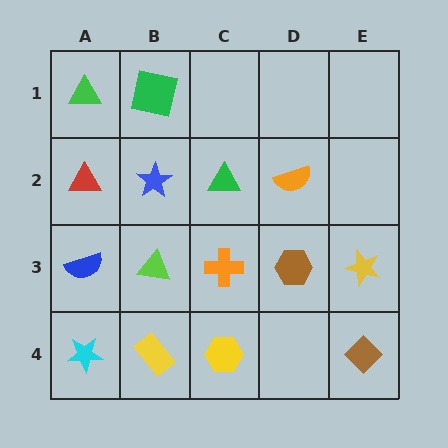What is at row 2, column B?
A blue star.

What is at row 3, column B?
A lime triangle.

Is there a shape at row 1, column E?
No, that cell is empty.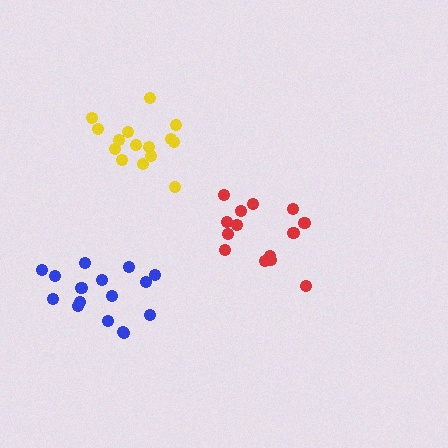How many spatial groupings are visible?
There are 3 spatial groupings.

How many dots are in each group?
Group 1: 14 dots, Group 2: 15 dots, Group 3: 16 dots (45 total).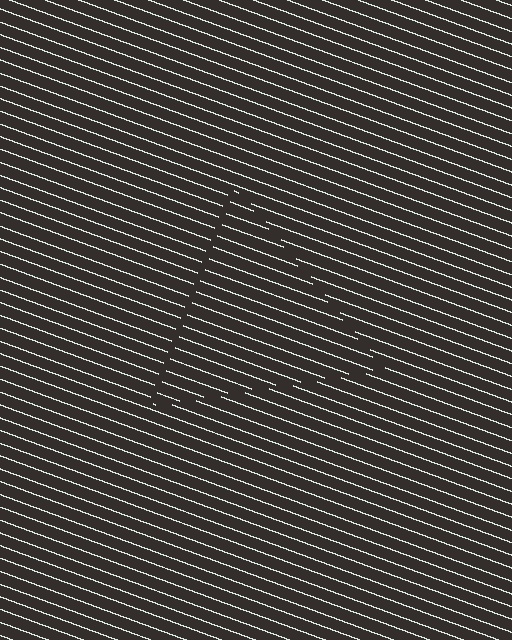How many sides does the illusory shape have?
3 sides — the line-ends trace a triangle.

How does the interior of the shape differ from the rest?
The interior of the shape contains the same grating, shifted by half a period — the contour is defined by the phase discontinuity where line-ends from the inner and outer gratings abut.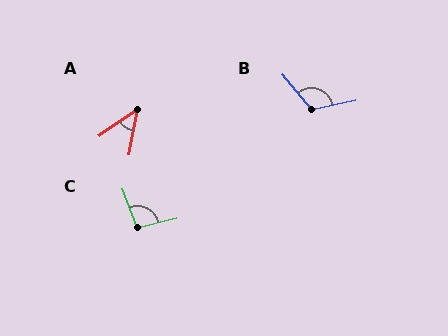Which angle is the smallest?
A, at approximately 44 degrees.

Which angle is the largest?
B, at approximately 117 degrees.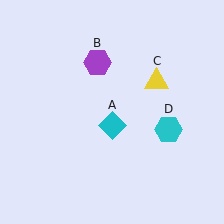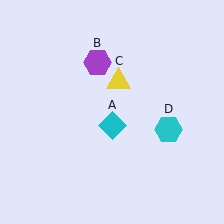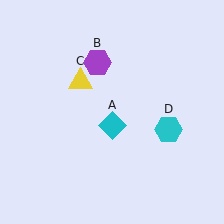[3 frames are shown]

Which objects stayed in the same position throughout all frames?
Cyan diamond (object A) and purple hexagon (object B) and cyan hexagon (object D) remained stationary.